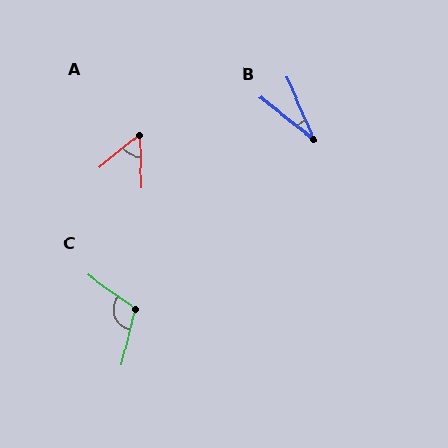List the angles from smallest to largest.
B (29°), A (53°), C (113°).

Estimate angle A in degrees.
Approximately 53 degrees.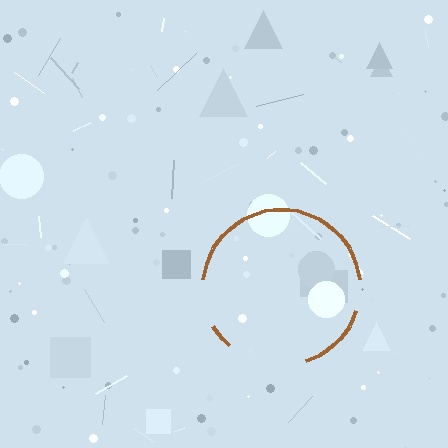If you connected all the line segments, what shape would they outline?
They would outline a circle.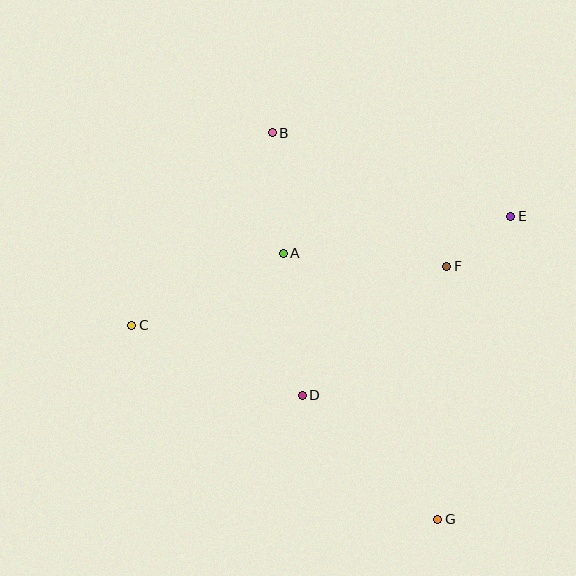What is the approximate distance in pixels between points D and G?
The distance between D and G is approximately 184 pixels.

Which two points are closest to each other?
Points E and F are closest to each other.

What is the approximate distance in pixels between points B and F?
The distance between B and F is approximately 220 pixels.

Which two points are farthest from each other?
Points B and G are farthest from each other.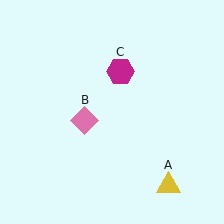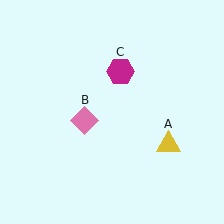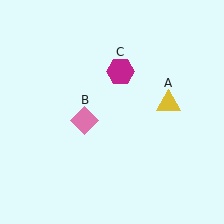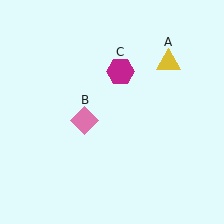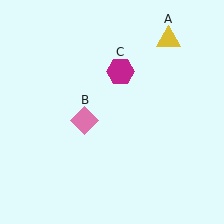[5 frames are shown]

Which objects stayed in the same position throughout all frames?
Pink diamond (object B) and magenta hexagon (object C) remained stationary.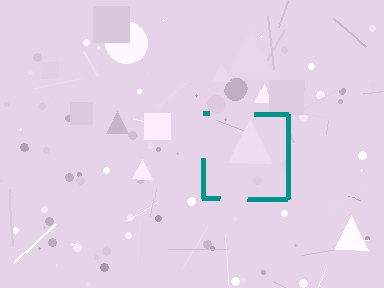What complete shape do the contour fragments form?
The contour fragments form a square.